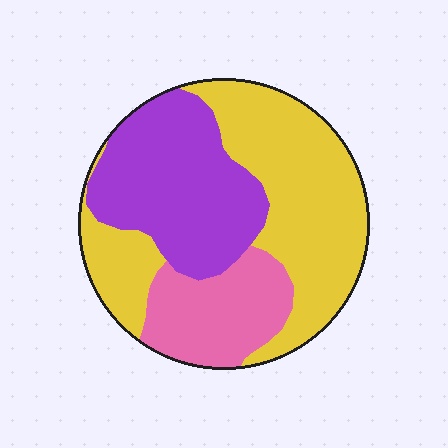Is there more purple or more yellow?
Yellow.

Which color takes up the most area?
Yellow, at roughly 50%.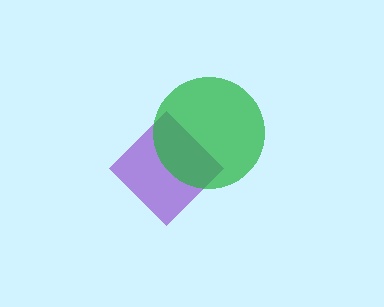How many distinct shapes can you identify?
There are 2 distinct shapes: a purple diamond, a green circle.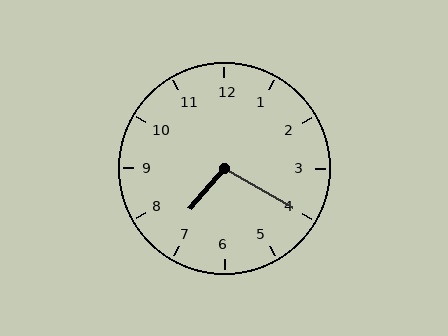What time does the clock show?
7:20.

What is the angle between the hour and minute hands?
Approximately 100 degrees.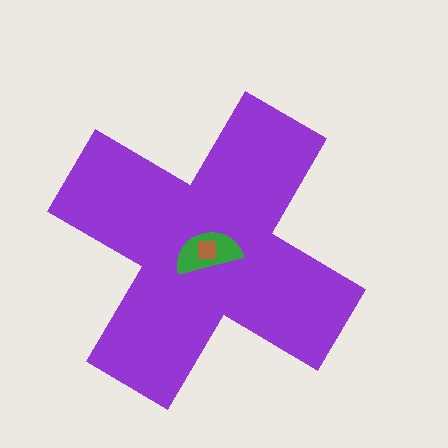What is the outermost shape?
The purple cross.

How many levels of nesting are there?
3.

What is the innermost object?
The brown square.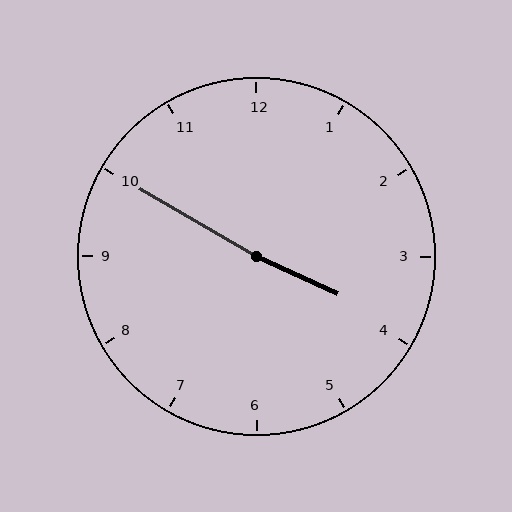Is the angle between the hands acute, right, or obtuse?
It is obtuse.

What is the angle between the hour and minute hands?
Approximately 175 degrees.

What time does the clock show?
3:50.